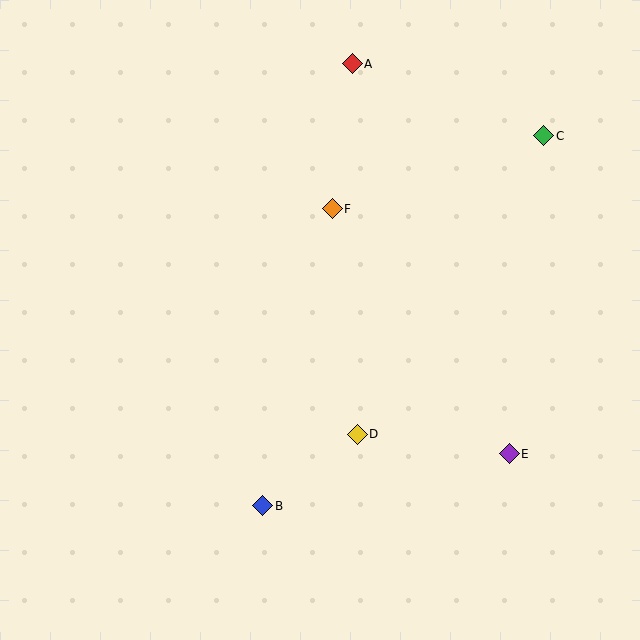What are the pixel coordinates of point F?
Point F is at (332, 209).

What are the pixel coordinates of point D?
Point D is at (357, 434).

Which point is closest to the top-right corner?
Point C is closest to the top-right corner.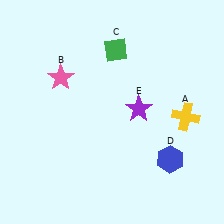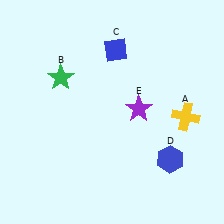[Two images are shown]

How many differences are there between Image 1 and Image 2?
There are 2 differences between the two images.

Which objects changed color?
B changed from pink to green. C changed from green to blue.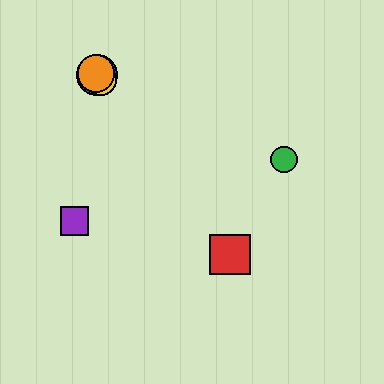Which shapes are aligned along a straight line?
The red square, the blue circle, the yellow circle, the orange circle are aligned along a straight line.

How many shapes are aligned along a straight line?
4 shapes (the red square, the blue circle, the yellow circle, the orange circle) are aligned along a straight line.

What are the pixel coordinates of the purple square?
The purple square is at (75, 221).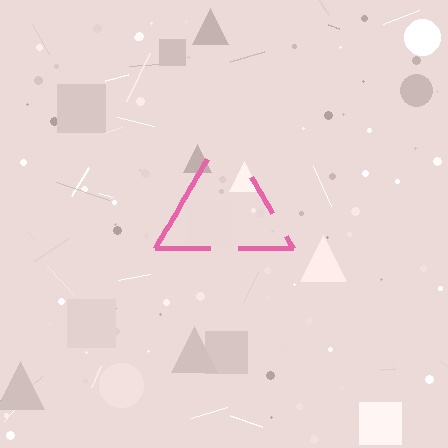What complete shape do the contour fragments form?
The contour fragments form a triangle.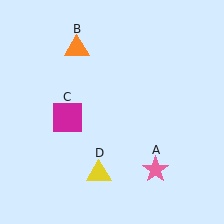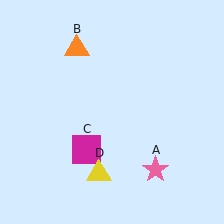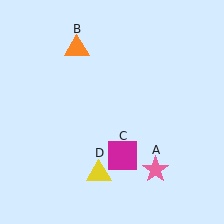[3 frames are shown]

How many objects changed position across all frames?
1 object changed position: magenta square (object C).